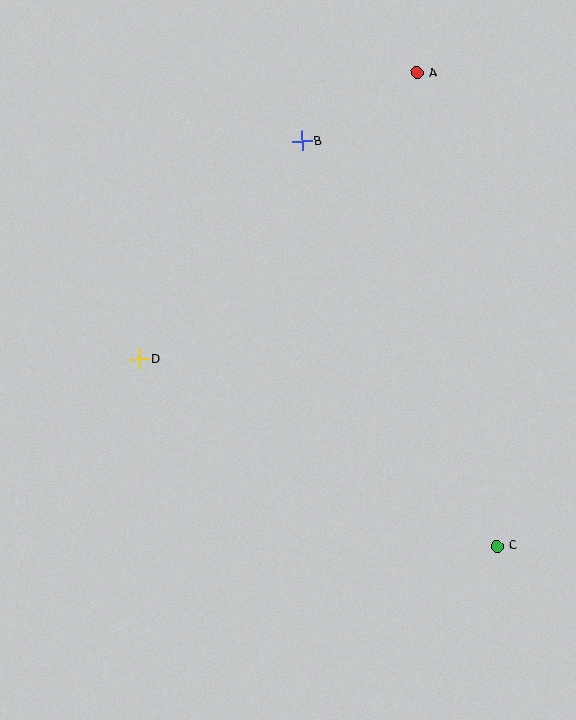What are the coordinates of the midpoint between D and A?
The midpoint between D and A is at (278, 216).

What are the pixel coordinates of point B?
Point B is at (302, 141).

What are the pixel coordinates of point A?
Point A is at (417, 73).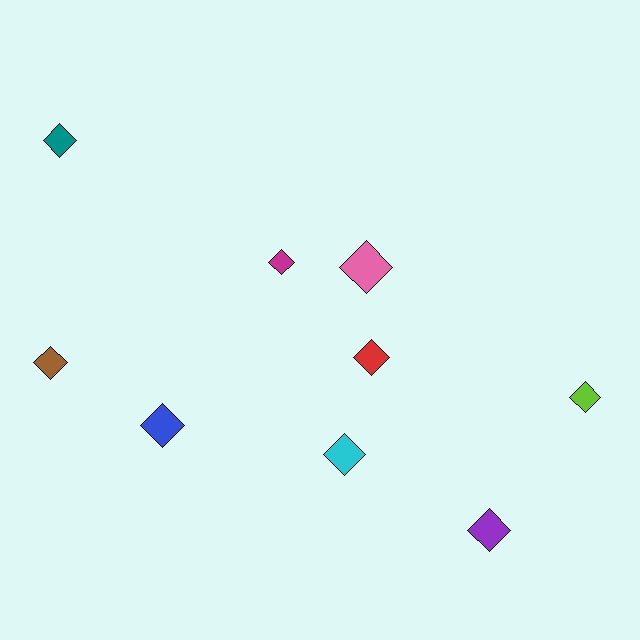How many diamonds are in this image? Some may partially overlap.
There are 9 diamonds.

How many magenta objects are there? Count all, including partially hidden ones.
There is 1 magenta object.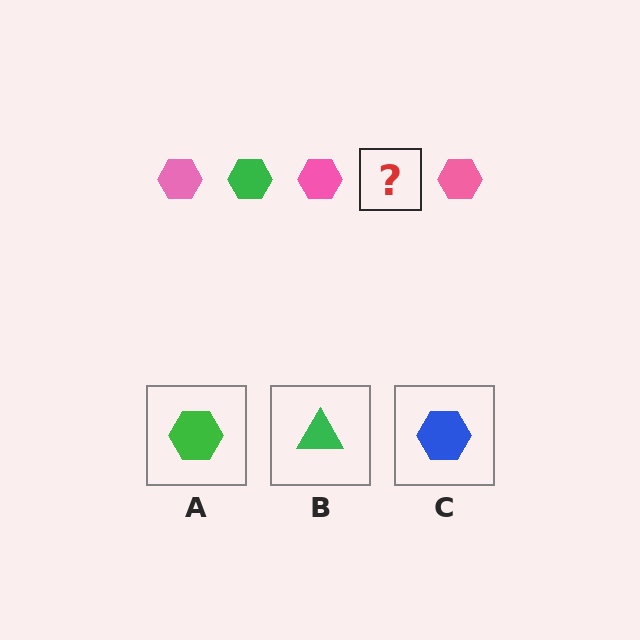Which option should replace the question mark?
Option A.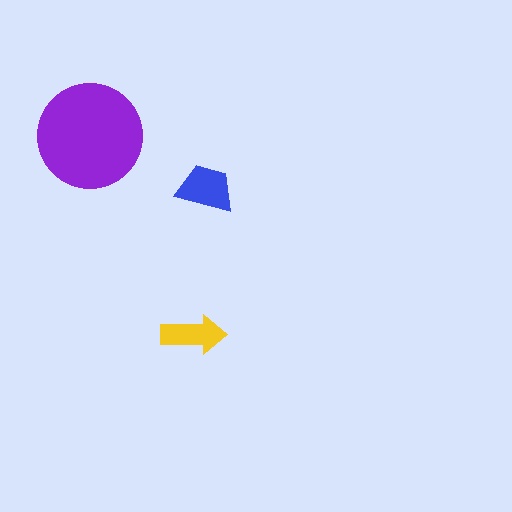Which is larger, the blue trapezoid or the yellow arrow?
The blue trapezoid.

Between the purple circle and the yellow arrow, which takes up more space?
The purple circle.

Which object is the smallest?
The yellow arrow.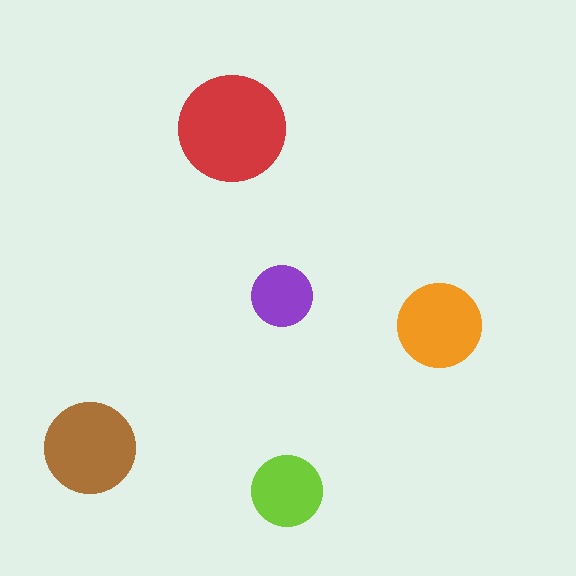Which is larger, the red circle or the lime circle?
The red one.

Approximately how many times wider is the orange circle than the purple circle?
About 1.5 times wider.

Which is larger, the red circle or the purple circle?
The red one.